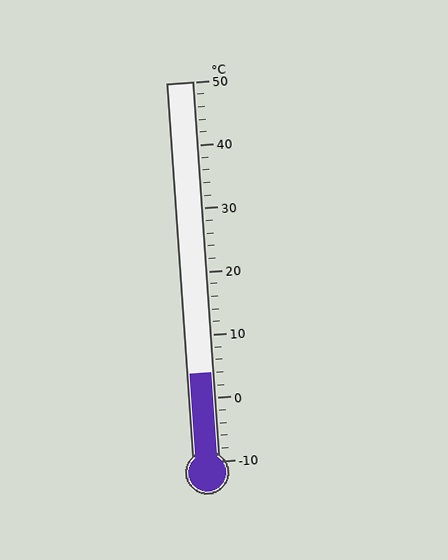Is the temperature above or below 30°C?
The temperature is below 30°C.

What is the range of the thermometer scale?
The thermometer scale ranges from -10°C to 50°C.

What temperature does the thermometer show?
The thermometer shows approximately 4°C.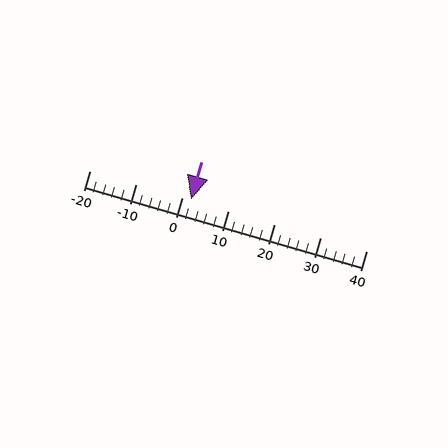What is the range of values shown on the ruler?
The ruler shows values from -20 to 40.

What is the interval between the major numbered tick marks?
The major tick marks are spaced 10 units apart.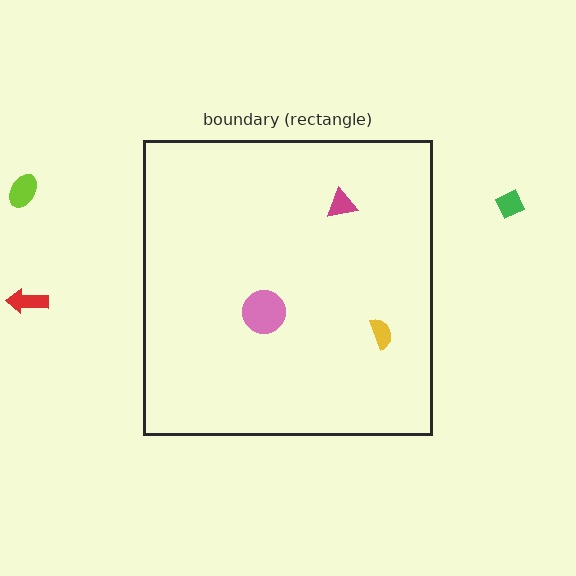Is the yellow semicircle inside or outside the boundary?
Inside.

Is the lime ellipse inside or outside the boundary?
Outside.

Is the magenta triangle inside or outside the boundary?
Inside.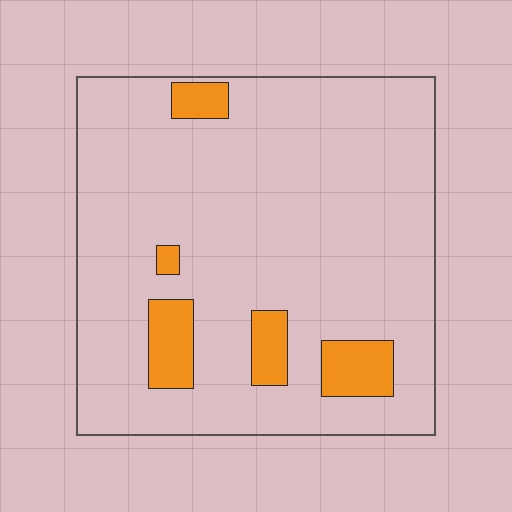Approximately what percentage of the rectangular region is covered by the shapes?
Approximately 10%.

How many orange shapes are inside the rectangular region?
5.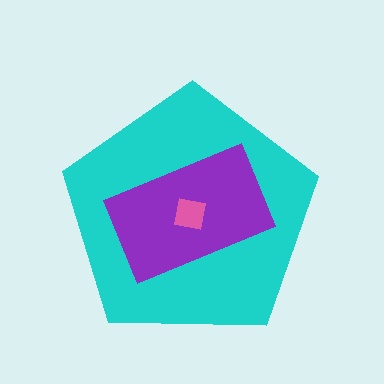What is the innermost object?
The pink square.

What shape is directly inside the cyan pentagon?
The purple rectangle.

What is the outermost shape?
The cyan pentagon.